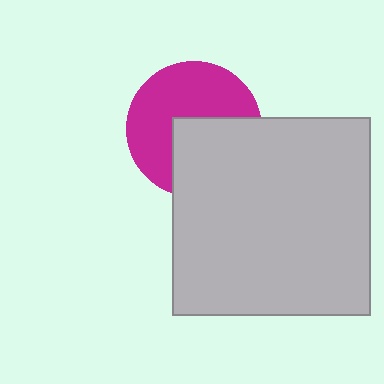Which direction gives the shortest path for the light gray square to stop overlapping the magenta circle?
Moving toward the lower-right gives the shortest separation.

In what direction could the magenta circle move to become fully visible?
The magenta circle could move toward the upper-left. That would shift it out from behind the light gray square entirely.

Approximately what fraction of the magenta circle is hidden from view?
Roughly 42% of the magenta circle is hidden behind the light gray square.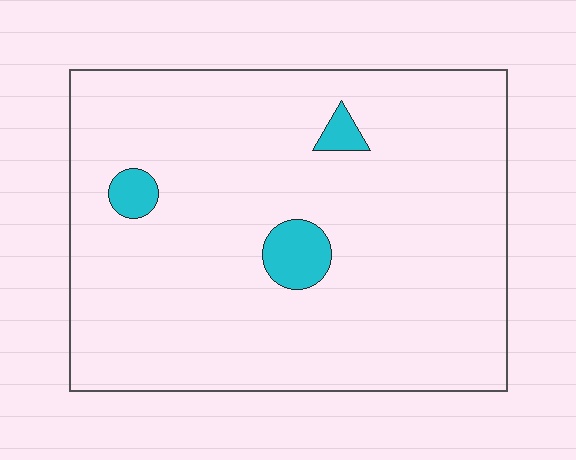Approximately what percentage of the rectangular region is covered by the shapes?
Approximately 5%.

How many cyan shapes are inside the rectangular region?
3.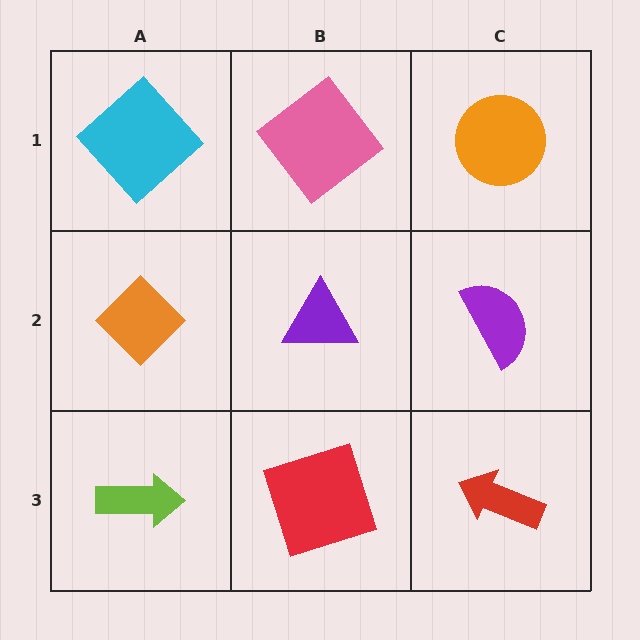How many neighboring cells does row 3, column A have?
2.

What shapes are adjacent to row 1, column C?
A purple semicircle (row 2, column C), a pink diamond (row 1, column B).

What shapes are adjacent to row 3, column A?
An orange diamond (row 2, column A), a red square (row 3, column B).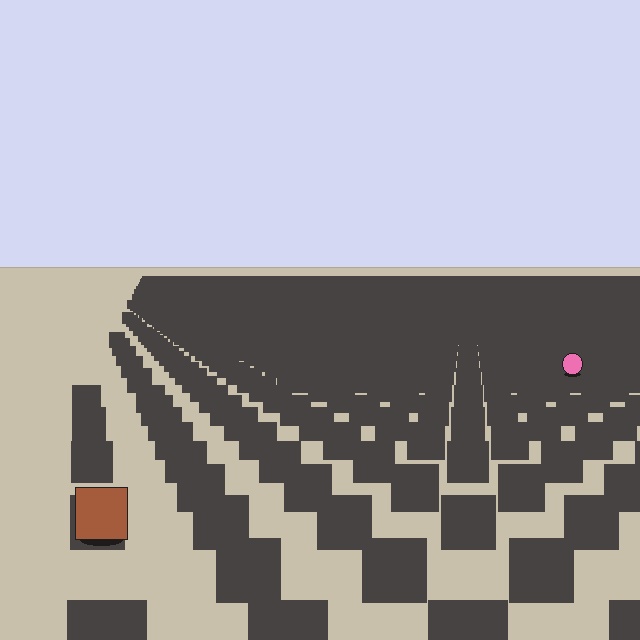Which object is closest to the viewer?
The brown square is closest. The texture marks near it are larger and more spread out.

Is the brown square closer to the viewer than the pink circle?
Yes. The brown square is closer — you can tell from the texture gradient: the ground texture is coarser near it.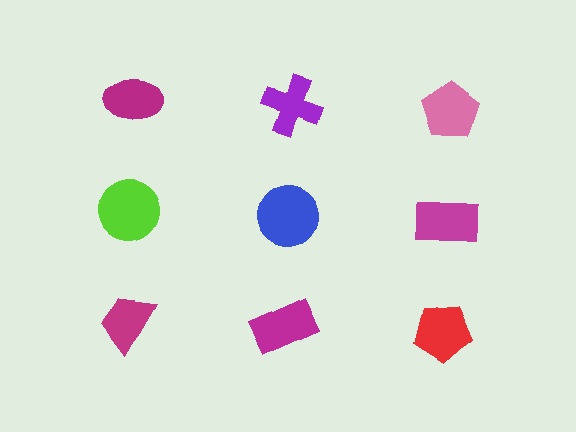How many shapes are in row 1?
3 shapes.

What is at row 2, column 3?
A magenta rectangle.